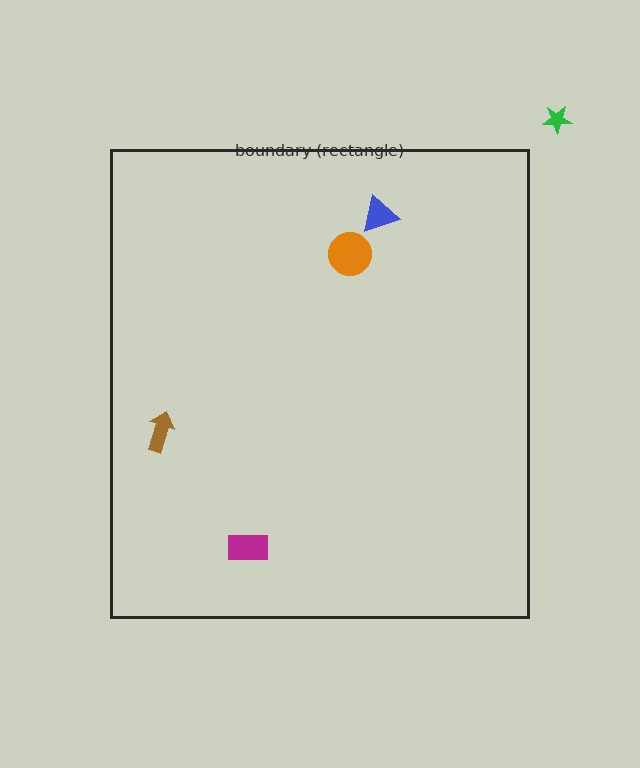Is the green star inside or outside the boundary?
Outside.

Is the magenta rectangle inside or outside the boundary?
Inside.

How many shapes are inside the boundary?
4 inside, 1 outside.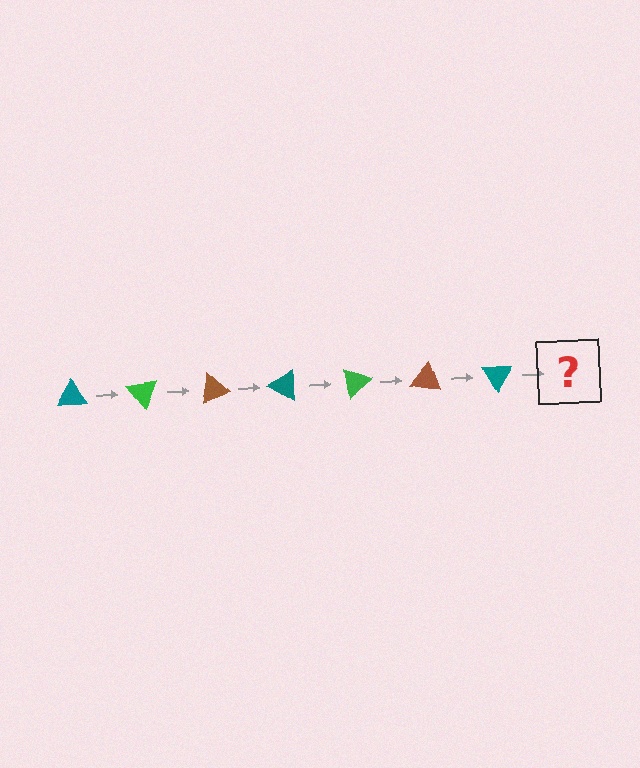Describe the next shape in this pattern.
It should be a green triangle, rotated 350 degrees from the start.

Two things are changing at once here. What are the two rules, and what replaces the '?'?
The two rules are that it rotates 50 degrees each step and the color cycles through teal, green, and brown. The '?' should be a green triangle, rotated 350 degrees from the start.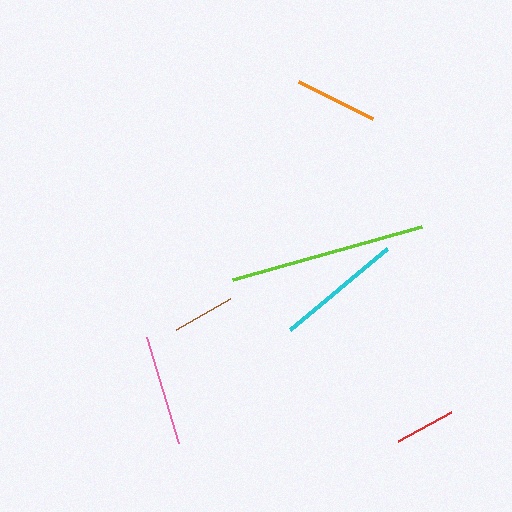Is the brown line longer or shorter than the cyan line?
The cyan line is longer than the brown line.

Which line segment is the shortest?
The red line is the shortest at approximately 61 pixels.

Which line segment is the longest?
The lime line is the longest at approximately 196 pixels.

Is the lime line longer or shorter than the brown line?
The lime line is longer than the brown line.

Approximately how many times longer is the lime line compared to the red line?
The lime line is approximately 3.2 times the length of the red line.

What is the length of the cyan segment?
The cyan segment is approximately 126 pixels long.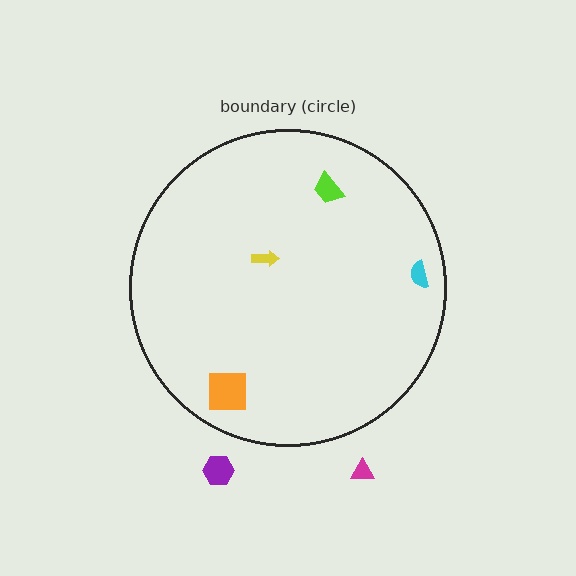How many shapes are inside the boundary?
4 inside, 2 outside.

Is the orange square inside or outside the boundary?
Inside.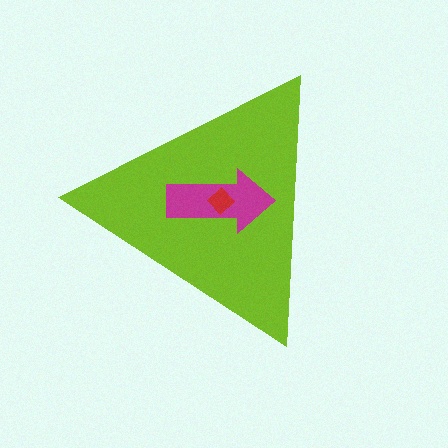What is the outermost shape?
The lime triangle.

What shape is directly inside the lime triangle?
The magenta arrow.